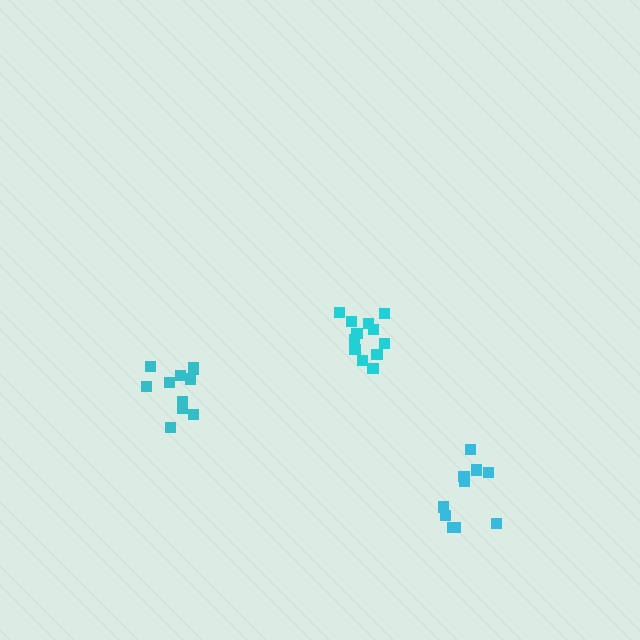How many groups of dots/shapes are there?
There are 3 groups.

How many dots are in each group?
Group 1: 12 dots, Group 2: 10 dots, Group 3: 11 dots (33 total).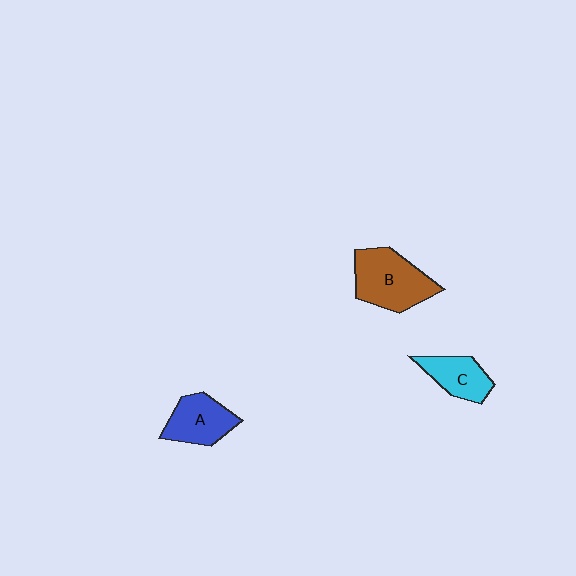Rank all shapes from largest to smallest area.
From largest to smallest: B (brown), A (blue), C (cyan).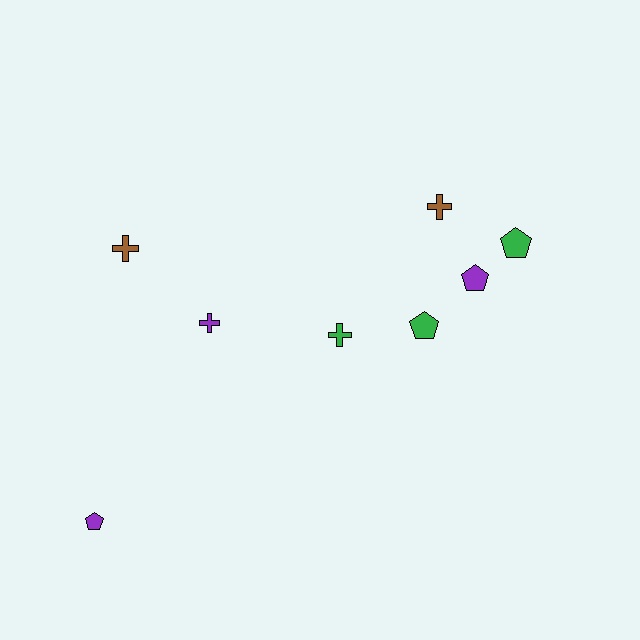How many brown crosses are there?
There are 2 brown crosses.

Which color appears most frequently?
Purple, with 3 objects.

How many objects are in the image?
There are 8 objects.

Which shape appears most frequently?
Pentagon, with 4 objects.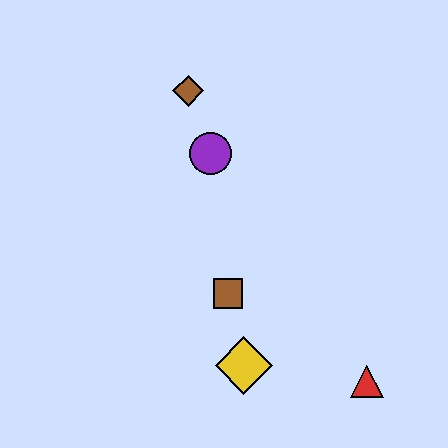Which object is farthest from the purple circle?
The red triangle is farthest from the purple circle.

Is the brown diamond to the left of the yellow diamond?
Yes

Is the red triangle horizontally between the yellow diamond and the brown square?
No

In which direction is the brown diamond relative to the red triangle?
The brown diamond is above the red triangle.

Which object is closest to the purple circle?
The brown diamond is closest to the purple circle.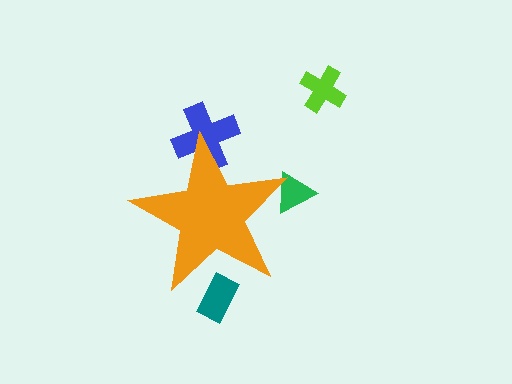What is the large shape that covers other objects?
An orange star.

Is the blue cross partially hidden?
Yes, the blue cross is partially hidden behind the orange star.